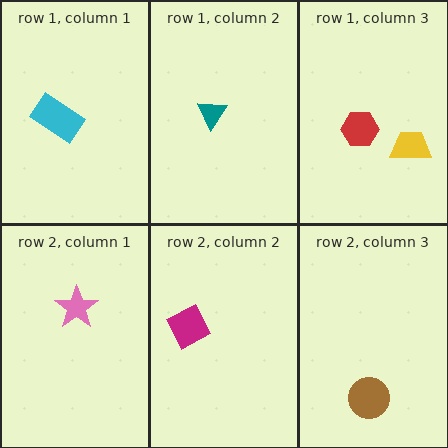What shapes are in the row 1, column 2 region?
The teal triangle.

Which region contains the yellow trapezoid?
The row 1, column 3 region.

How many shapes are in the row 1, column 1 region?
1.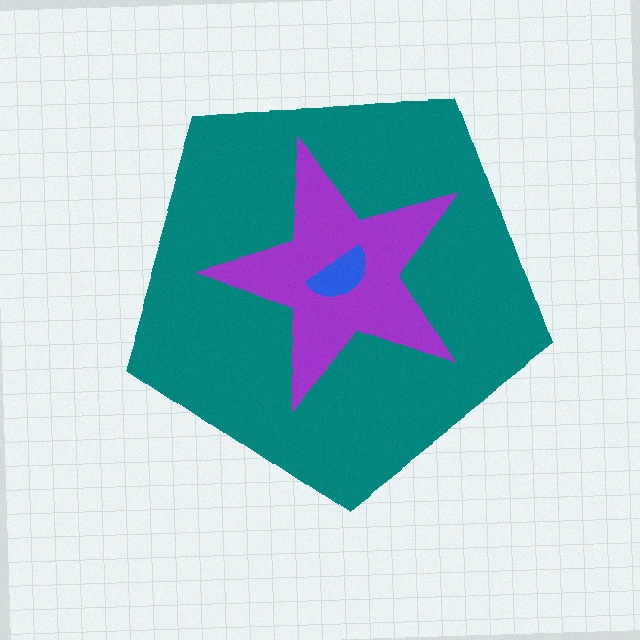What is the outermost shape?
The teal pentagon.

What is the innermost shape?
The blue semicircle.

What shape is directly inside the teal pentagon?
The purple star.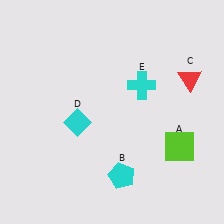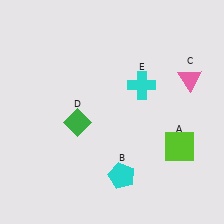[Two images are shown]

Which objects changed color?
C changed from red to pink. D changed from cyan to green.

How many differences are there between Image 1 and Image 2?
There are 2 differences between the two images.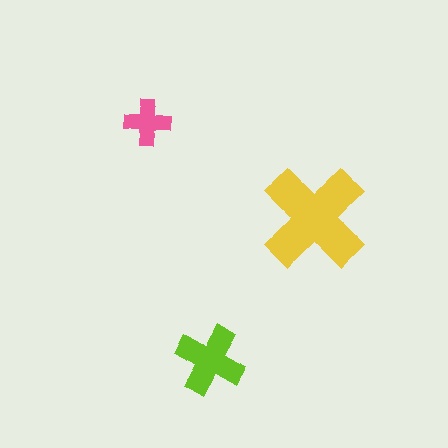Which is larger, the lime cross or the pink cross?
The lime one.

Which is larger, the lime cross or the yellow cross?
The yellow one.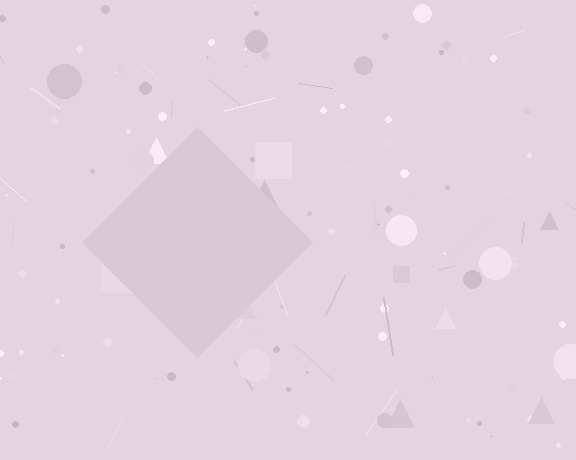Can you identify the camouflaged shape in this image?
The camouflaged shape is a diamond.